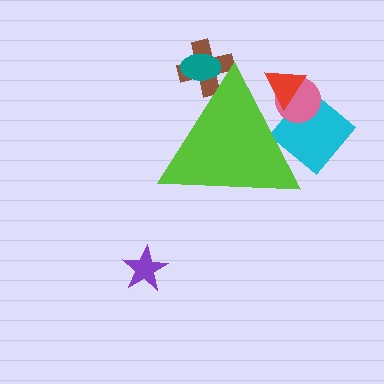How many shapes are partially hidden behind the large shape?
5 shapes are partially hidden.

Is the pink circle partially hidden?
Yes, the pink circle is partially hidden behind the lime triangle.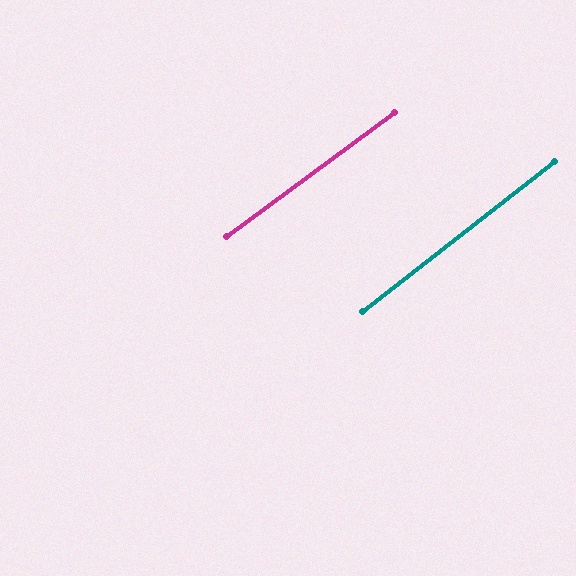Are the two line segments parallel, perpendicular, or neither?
Parallel — their directions differ by only 1.4°.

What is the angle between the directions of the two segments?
Approximately 1 degree.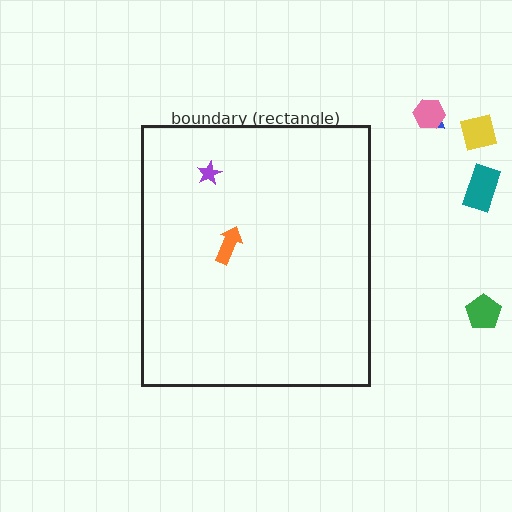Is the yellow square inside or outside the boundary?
Outside.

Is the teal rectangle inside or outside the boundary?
Outside.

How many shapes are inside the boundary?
2 inside, 5 outside.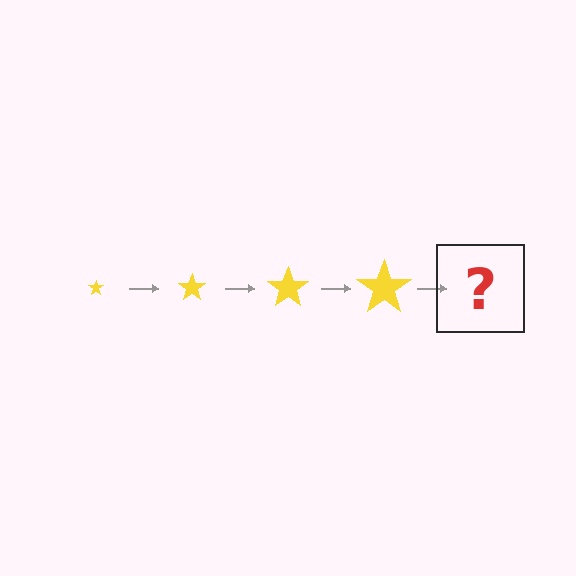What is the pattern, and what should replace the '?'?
The pattern is that the star gets progressively larger each step. The '?' should be a yellow star, larger than the previous one.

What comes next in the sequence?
The next element should be a yellow star, larger than the previous one.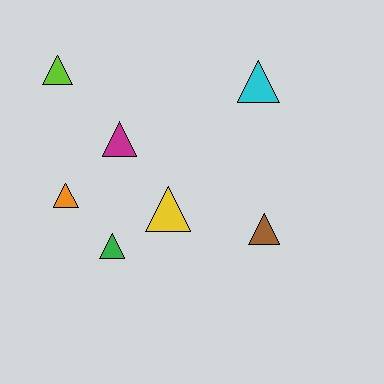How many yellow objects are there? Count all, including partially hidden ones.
There is 1 yellow object.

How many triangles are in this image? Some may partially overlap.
There are 7 triangles.